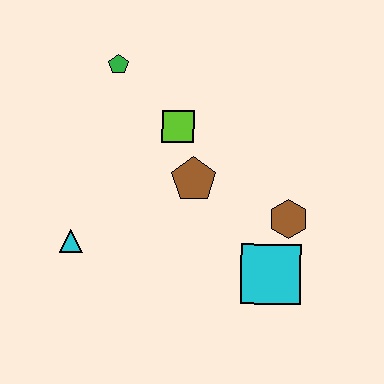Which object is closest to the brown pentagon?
The lime square is closest to the brown pentagon.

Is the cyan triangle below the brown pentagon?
Yes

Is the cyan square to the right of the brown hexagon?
No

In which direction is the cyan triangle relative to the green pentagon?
The cyan triangle is below the green pentagon.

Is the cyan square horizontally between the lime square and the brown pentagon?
No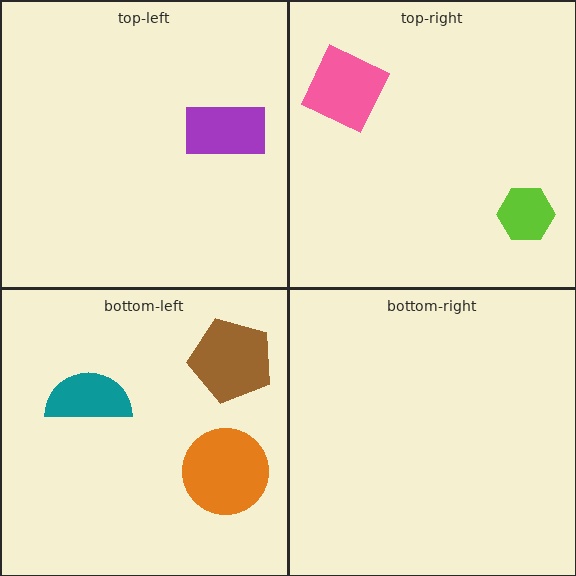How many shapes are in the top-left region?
1.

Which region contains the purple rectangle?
The top-left region.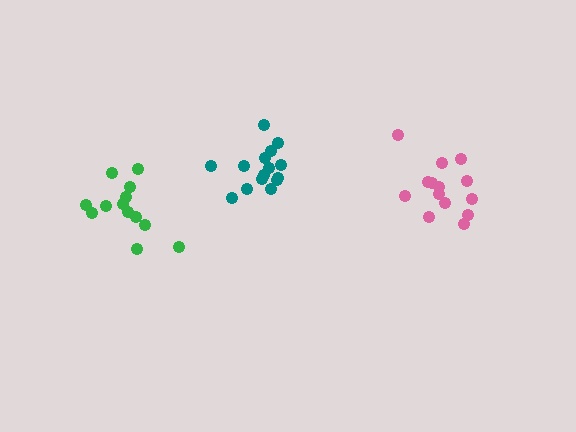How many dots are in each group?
Group 1: 14 dots, Group 2: 13 dots, Group 3: 15 dots (42 total).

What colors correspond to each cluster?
The clusters are colored: pink, green, teal.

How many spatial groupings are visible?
There are 3 spatial groupings.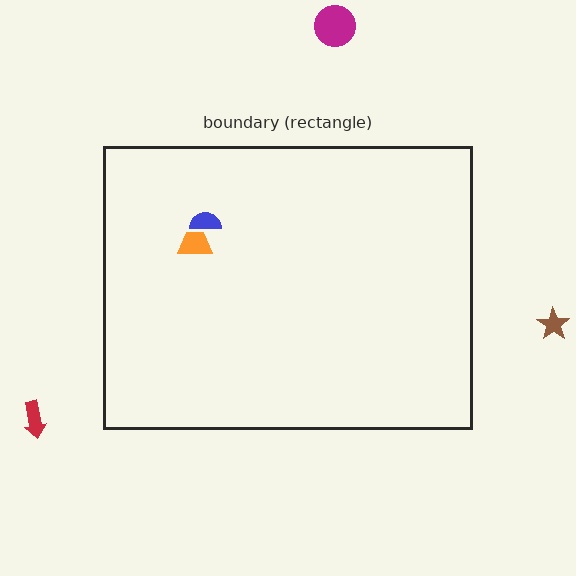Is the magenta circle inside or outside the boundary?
Outside.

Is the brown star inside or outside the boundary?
Outside.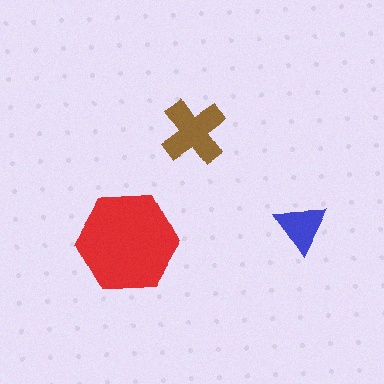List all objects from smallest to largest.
The blue triangle, the brown cross, the red hexagon.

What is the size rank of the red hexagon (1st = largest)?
1st.